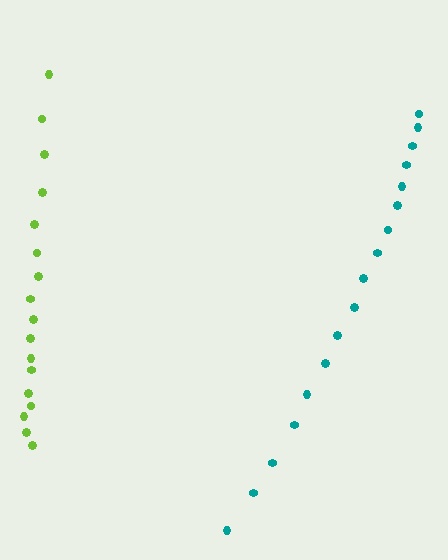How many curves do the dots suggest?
There are 2 distinct paths.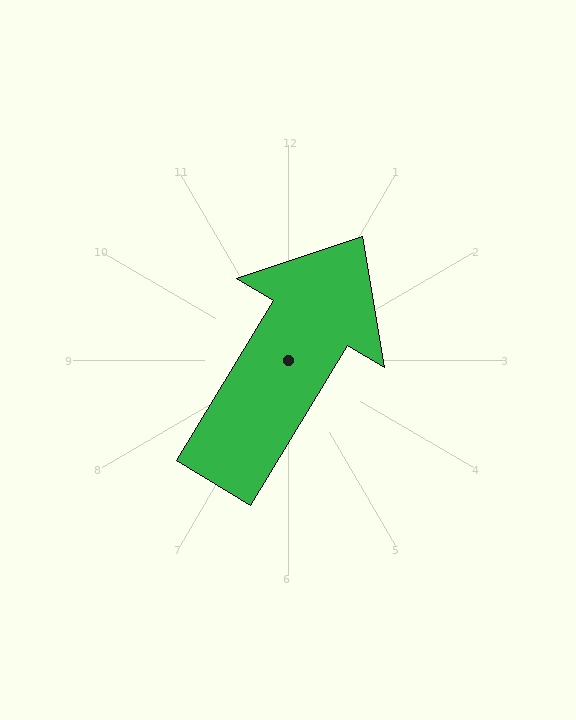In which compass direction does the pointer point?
Northeast.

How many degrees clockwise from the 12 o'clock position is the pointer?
Approximately 31 degrees.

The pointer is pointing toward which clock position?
Roughly 1 o'clock.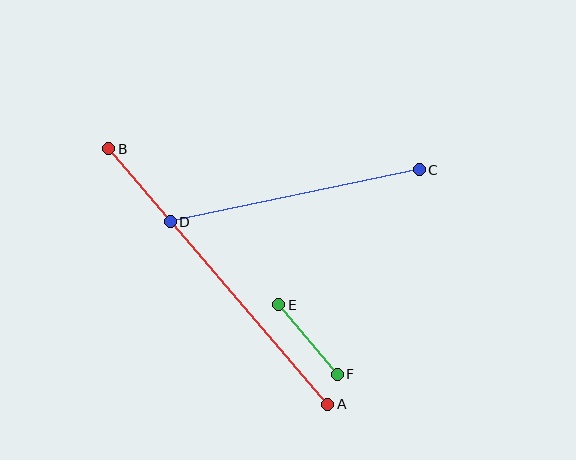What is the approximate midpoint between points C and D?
The midpoint is at approximately (295, 196) pixels.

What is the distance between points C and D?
The distance is approximately 254 pixels.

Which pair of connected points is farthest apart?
Points A and B are farthest apart.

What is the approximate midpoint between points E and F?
The midpoint is at approximately (308, 340) pixels.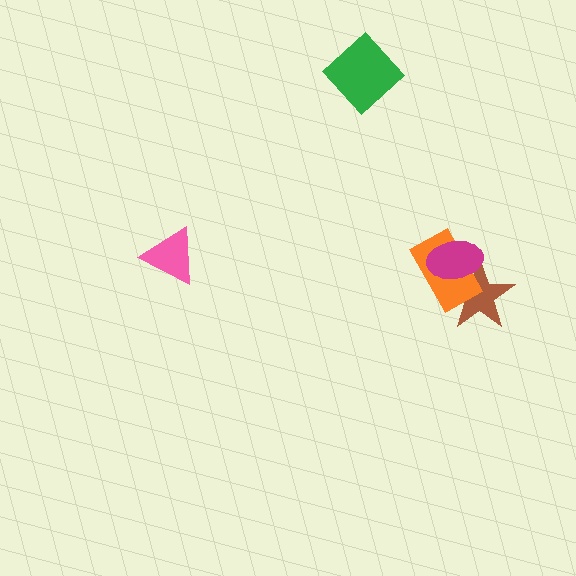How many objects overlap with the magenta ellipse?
2 objects overlap with the magenta ellipse.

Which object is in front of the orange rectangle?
The magenta ellipse is in front of the orange rectangle.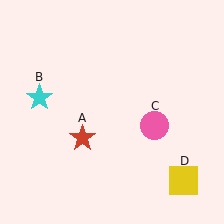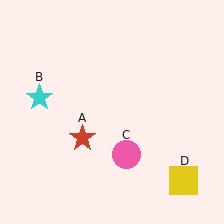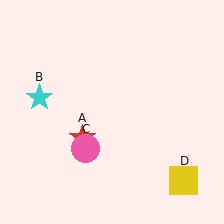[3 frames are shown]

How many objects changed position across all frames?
1 object changed position: pink circle (object C).